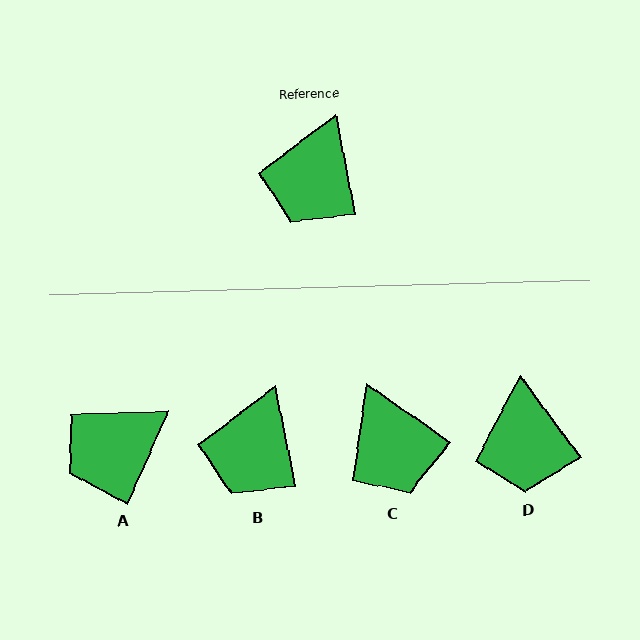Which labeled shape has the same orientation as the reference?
B.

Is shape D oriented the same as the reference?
No, it is off by about 25 degrees.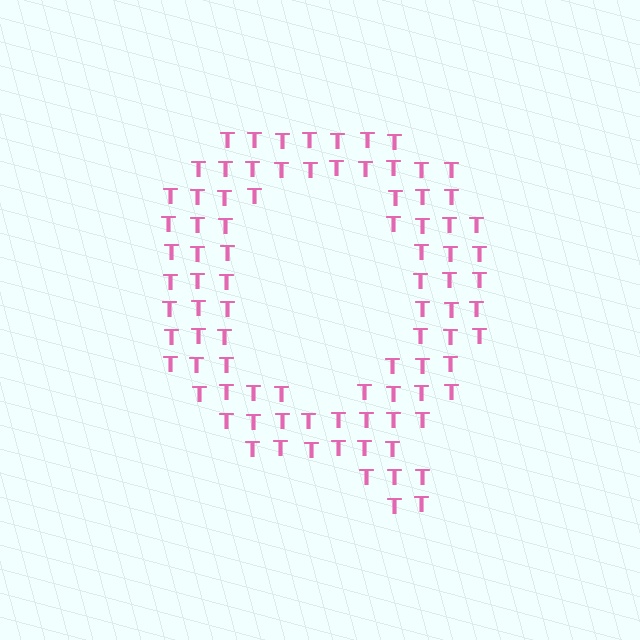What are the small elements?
The small elements are letter T's.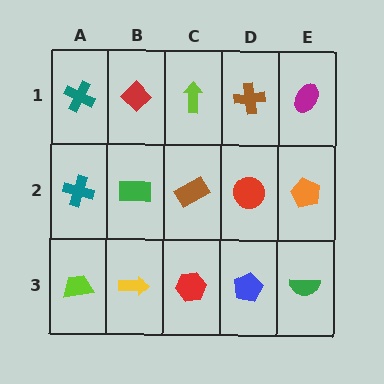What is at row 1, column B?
A red diamond.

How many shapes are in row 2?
5 shapes.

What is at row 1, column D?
A brown cross.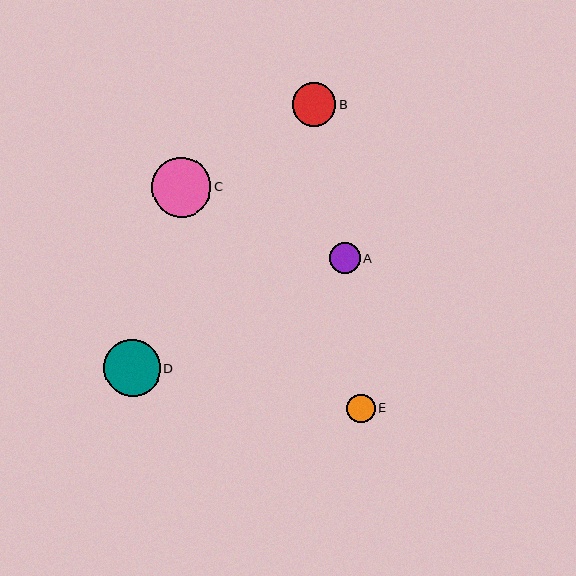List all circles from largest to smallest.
From largest to smallest: C, D, B, A, E.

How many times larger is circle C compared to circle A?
Circle C is approximately 1.9 times the size of circle A.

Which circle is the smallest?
Circle E is the smallest with a size of approximately 29 pixels.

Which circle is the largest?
Circle C is the largest with a size of approximately 59 pixels.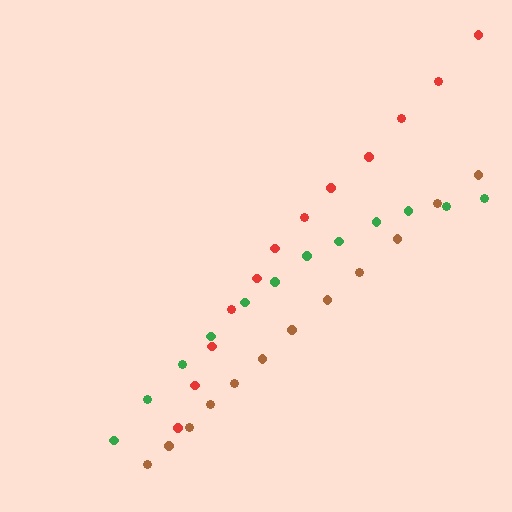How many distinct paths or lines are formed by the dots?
There are 3 distinct paths.